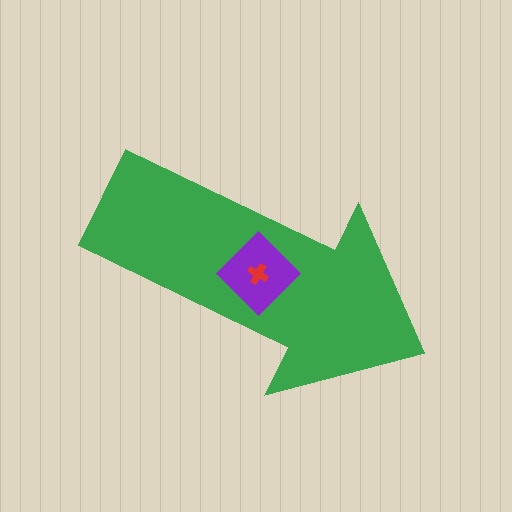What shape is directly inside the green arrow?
The purple diamond.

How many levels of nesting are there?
3.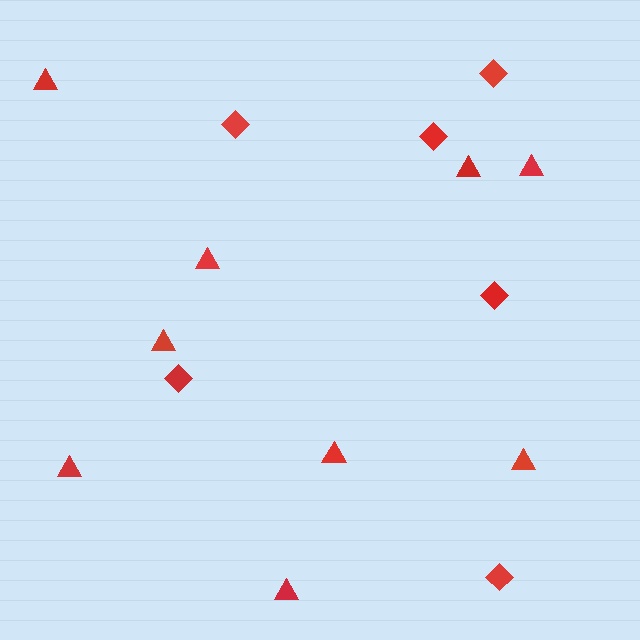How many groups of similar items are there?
There are 2 groups: one group of triangles (9) and one group of diamonds (6).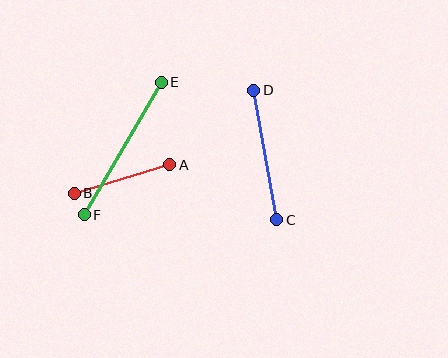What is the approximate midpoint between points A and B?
The midpoint is at approximately (122, 179) pixels.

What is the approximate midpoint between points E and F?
The midpoint is at approximately (123, 149) pixels.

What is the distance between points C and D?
The distance is approximately 132 pixels.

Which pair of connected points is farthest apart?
Points E and F are farthest apart.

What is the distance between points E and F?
The distance is approximately 154 pixels.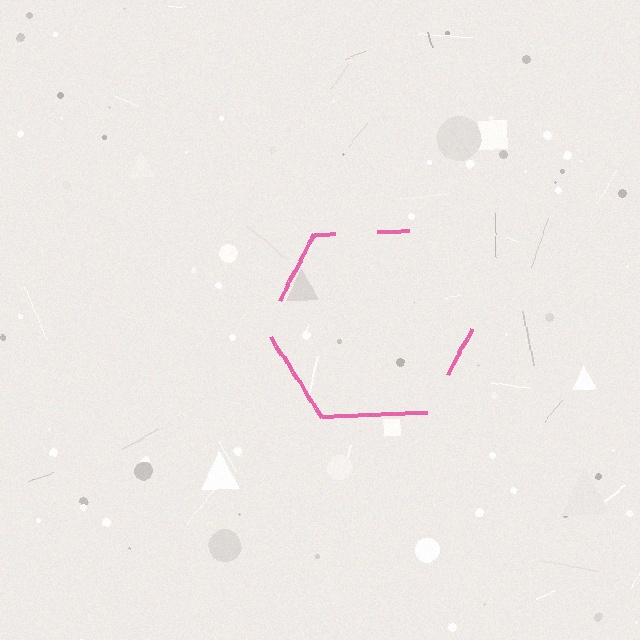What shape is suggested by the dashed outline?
The dashed outline suggests a hexagon.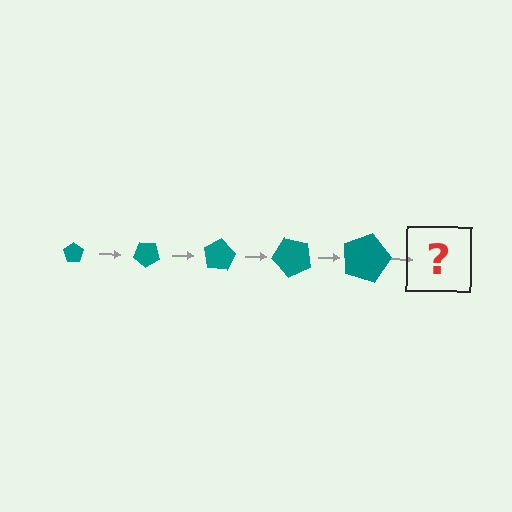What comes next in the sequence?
The next element should be a pentagon, larger than the previous one and rotated 200 degrees from the start.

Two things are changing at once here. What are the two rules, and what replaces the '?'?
The two rules are that the pentagon grows larger each step and it rotates 40 degrees each step. The '?' should be a pentagon, larger than the previous one and rotated 200 degrees from the start.